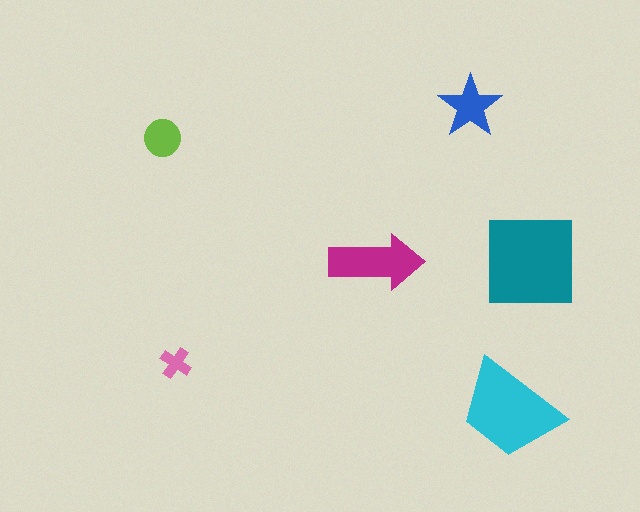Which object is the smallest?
The pink cross.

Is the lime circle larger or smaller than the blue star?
Smaller.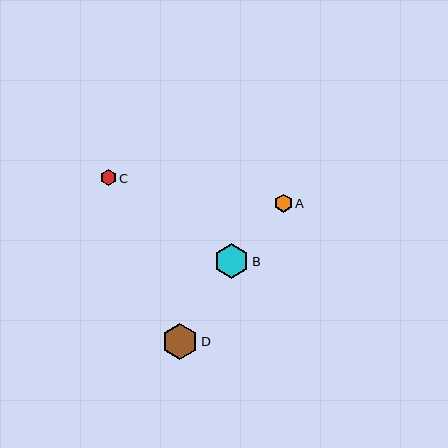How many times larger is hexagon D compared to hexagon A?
Hexagon D is approximately 2.0 times the size of hexagon A.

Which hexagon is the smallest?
Hexagon C is the smallest with a size of approximately 16 pixels.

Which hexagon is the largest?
Hexagon D is the largest with a size of approximately 36 pixels.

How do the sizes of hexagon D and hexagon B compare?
Hexagon D and hexagon B are approximately the same size.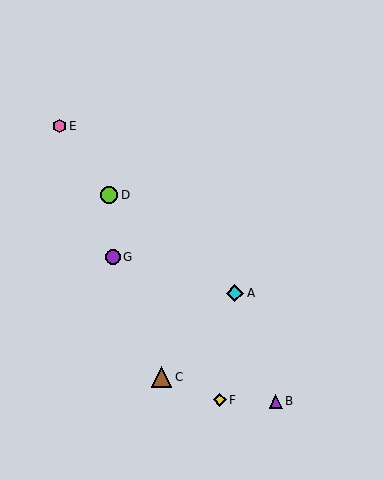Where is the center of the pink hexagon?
The center of the pink hexagon is at (59, 126).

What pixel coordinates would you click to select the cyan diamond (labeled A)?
Click at (235, 293) to select the cyan diamond A.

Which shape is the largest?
The brown triangle (labeled C) is the largest.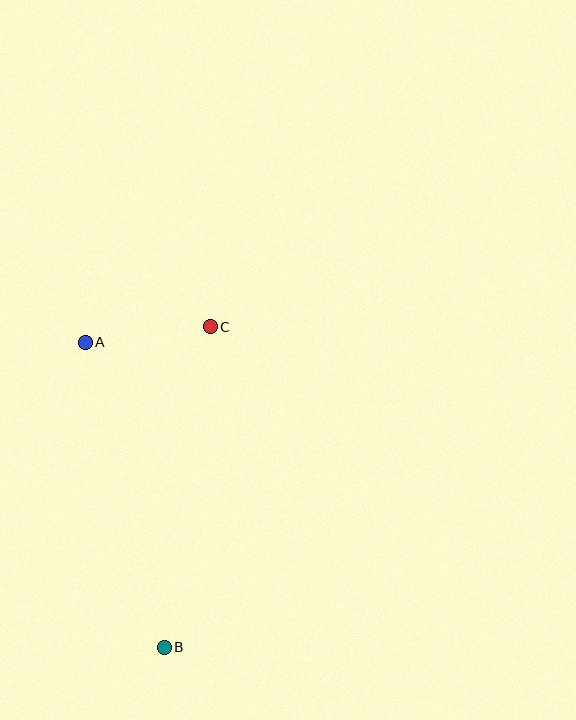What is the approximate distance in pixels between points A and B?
The distance between A and B is approximately 315 pixels.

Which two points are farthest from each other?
Points B and C are farthest from each other.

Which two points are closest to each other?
Points A and C are closest to each other.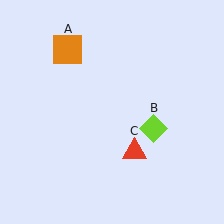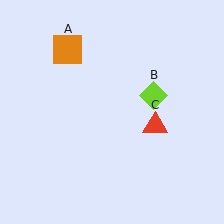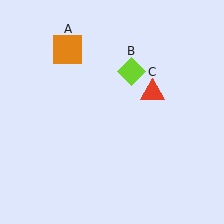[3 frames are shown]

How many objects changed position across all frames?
2 objects changed position: lime diamond (object B), red triangle (object C).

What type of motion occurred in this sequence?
The lime diamond (object B), red triangle (object C) rotated counterclockwise around the center of the scene.